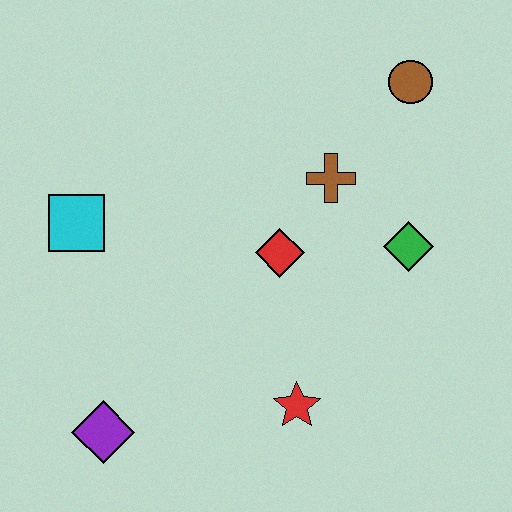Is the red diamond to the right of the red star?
No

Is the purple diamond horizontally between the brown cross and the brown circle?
No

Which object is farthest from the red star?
The brown circle is farthest from the red star.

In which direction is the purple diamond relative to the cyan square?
The purple diamond is below the cyan square.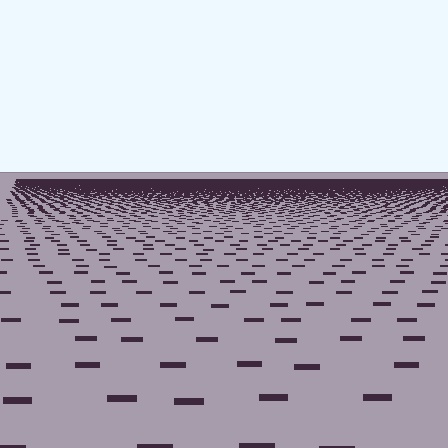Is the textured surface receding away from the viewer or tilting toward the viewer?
The surface is receding away from the viewer. Texture elements get smaller and denser toward the top.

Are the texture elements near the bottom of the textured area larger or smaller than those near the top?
Larger. Near the bottom, elements are closer to the viewer and appear at a bigger on-screen size.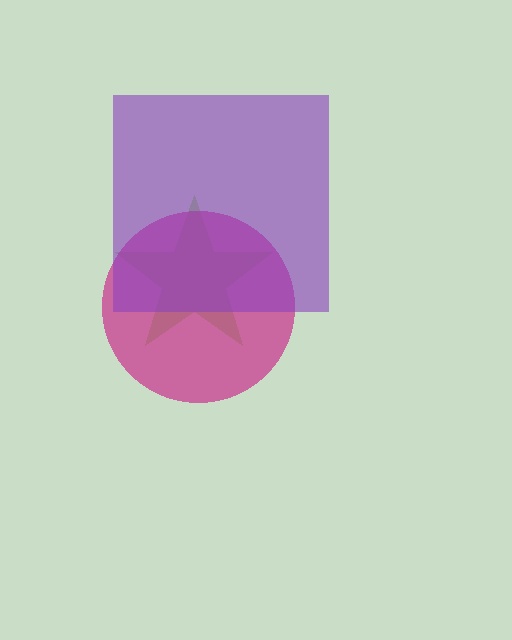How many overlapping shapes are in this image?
There are 3 overlapping shapes in the image.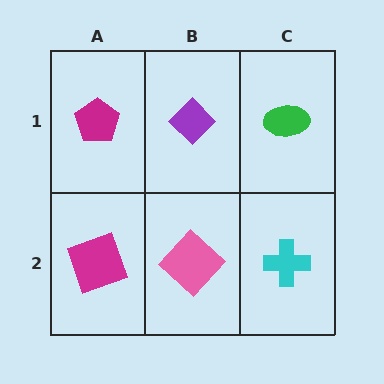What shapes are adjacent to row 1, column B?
A pink diamond (row 2, column B), a magenta pentagon (row 1, column A), a green ellipse (row 1, column C).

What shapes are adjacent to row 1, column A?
A magenta square (row 2, column A), a purple diamond (row 1, column B).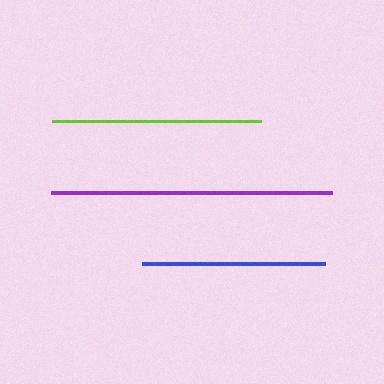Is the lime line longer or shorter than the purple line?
The purple line is longer than the lime line.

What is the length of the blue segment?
The blue segment is approximately 183 pixels long.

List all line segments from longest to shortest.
From longest to shortest: purple, lime, blue.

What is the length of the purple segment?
The purple segment is approximately 282 pixels long.